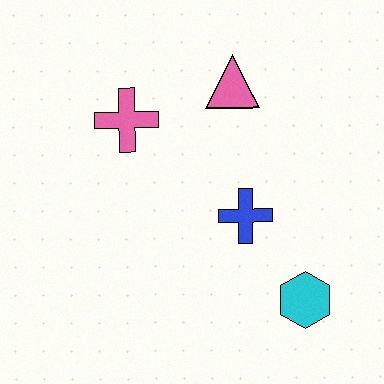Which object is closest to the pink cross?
The pink triangle is closest to the pink cross.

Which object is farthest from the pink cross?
The cyan hexagon is farthest from the pink cross.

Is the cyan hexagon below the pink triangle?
Yes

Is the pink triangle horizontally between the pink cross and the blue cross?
Yes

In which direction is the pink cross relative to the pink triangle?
The pink cross is to the left of the pink triangle.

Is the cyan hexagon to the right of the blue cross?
Yes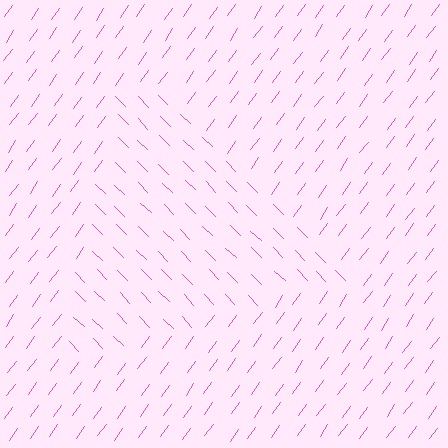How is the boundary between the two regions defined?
The boundary is defined purely by a change in line orientation (approximately 80 degrees difference). All lines are the same color and thickness.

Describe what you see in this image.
The image is filled with small pink line segments. A triangle region in the image has lines oriented differently from the surrounding lines, creating a visible texture boundary.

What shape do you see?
I see a triangle.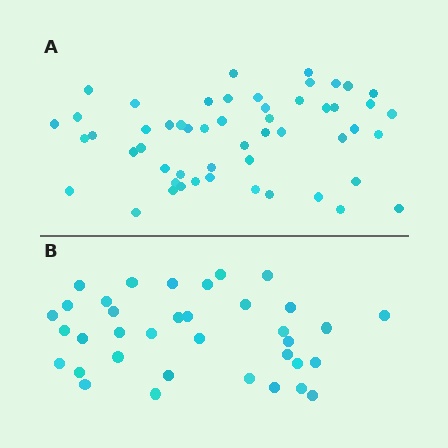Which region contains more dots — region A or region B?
Region A (the top region) has more dots.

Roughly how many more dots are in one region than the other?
Region A has approximately 15 more dots than region B.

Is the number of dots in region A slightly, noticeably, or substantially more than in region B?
Region A has substantially more. The ratio is roughly 1.5 to 1.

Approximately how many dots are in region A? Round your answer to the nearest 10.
About 50 dots. (The exact count is 53, which rounds to 50.)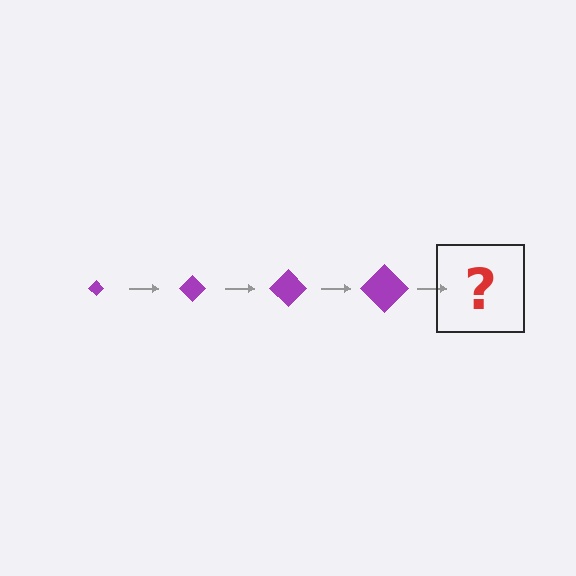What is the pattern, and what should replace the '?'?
The pattern is that the diamond gets progressively larger each step. The '?' should be a purple diamond, larger than the previous one.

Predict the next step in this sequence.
The next step is a purple diamond, larger than the previous one.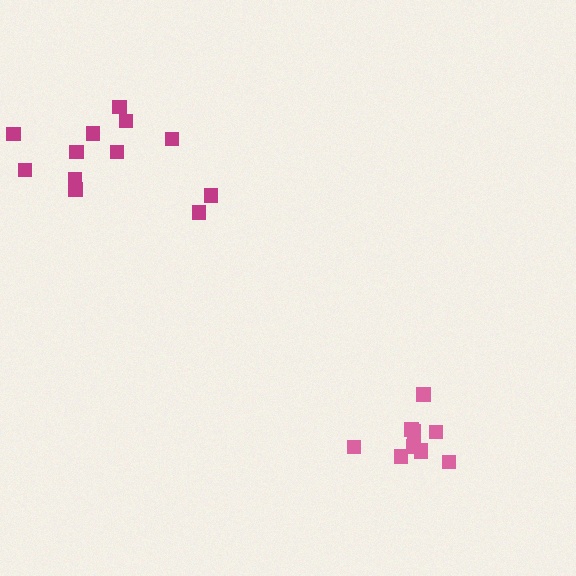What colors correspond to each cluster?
The clusters are colored: magenta, pink.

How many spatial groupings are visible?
There are 2 spatial groupings.